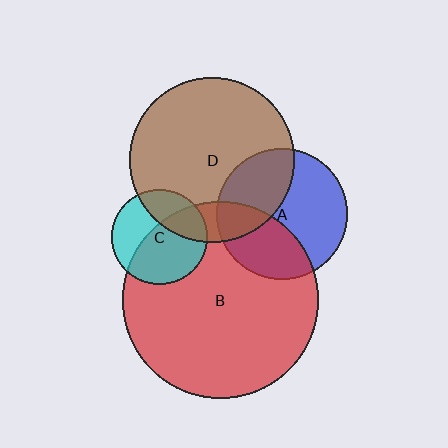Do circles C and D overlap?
Yes.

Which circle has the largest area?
Circle B (red).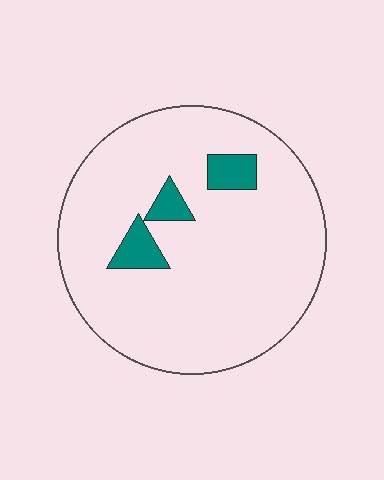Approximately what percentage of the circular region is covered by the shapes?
Approximately 10%.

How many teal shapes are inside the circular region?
3.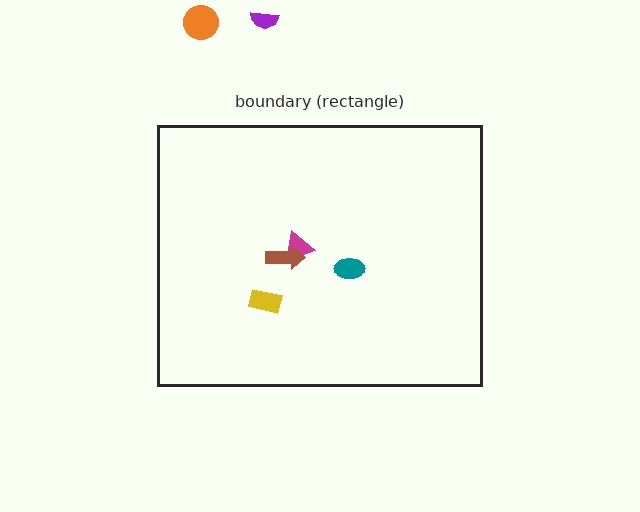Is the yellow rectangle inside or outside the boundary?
Inside.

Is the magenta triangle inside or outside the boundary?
Inside.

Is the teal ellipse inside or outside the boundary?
Inside.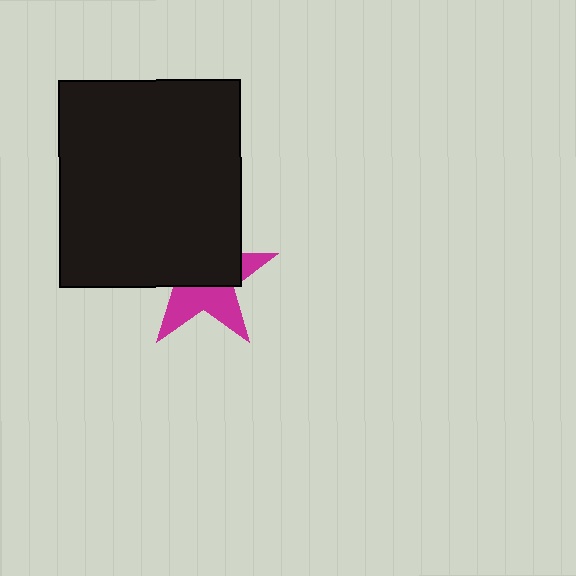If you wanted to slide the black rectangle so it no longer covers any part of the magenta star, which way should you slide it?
Slide it up — that is the most direct way to separate the two shapes.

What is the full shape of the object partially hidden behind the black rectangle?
The partially hidden object is a magenta star.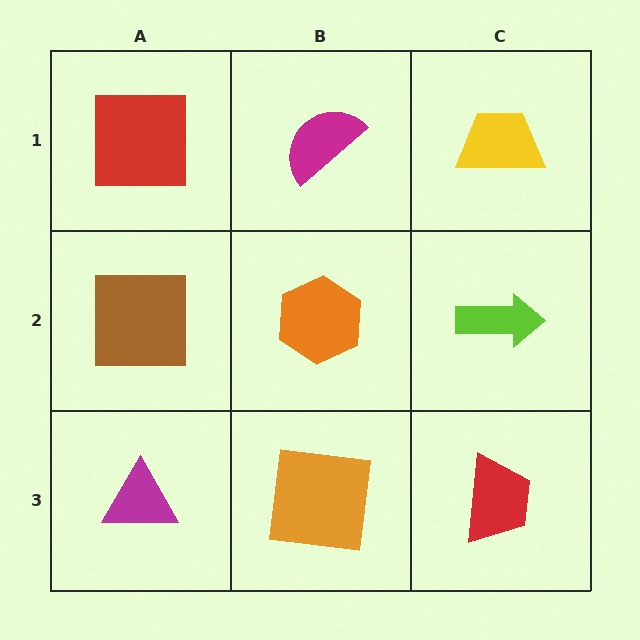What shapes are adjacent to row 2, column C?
A yellow trapezoid (row 1, column C), a red trapezoid (row 3, column C), an orange hexagon (row 2, column B).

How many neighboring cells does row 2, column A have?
3.